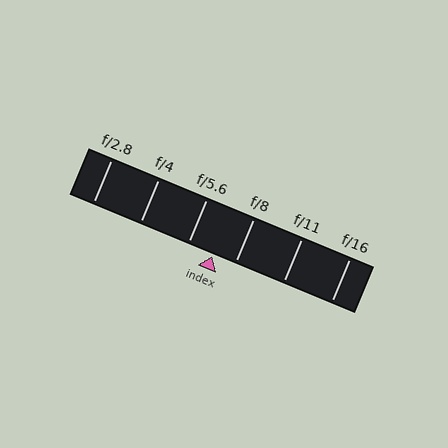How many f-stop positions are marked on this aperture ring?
There are 6 f-stop positions marked.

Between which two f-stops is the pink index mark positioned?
The index mark is between f/5.6 and f/8.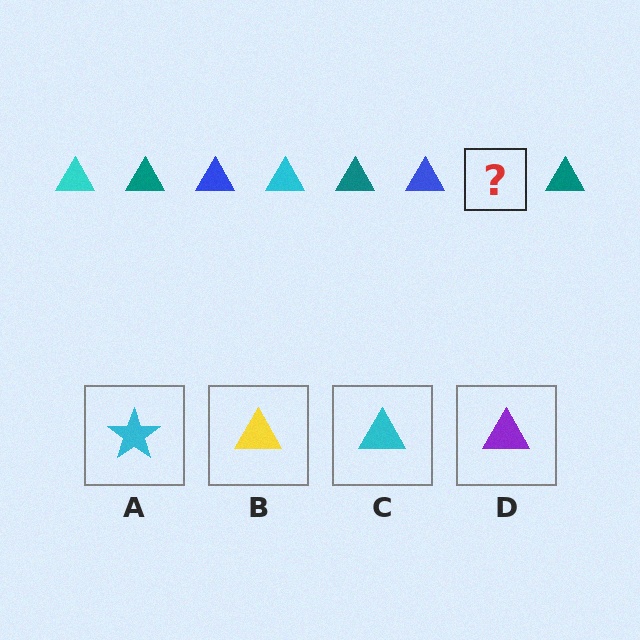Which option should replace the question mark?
Option C.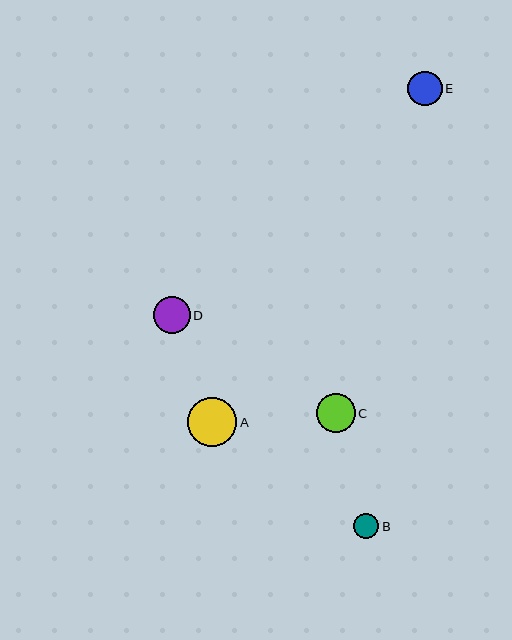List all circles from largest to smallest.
From largest to smallest: A, C, D, E, B.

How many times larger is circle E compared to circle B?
Circle E is approximately 1.4 times the size of circle B.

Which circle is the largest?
Circle A is the largest with a size of approximately 50 pixels.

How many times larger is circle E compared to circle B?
Circle E is approximately 1.4 times the size of circle B.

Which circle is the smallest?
Circle B is the smallest with a size of approximately 25 pixels.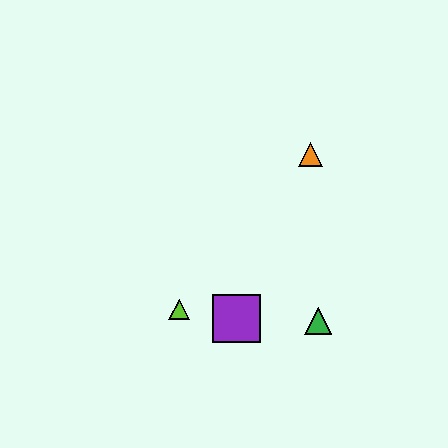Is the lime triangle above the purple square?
Yes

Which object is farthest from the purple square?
The orange triangle is farthest from the purple square.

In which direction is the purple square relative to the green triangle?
The purple square is to the left of the green triangle.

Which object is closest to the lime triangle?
The purple square is closest to the lime triangle.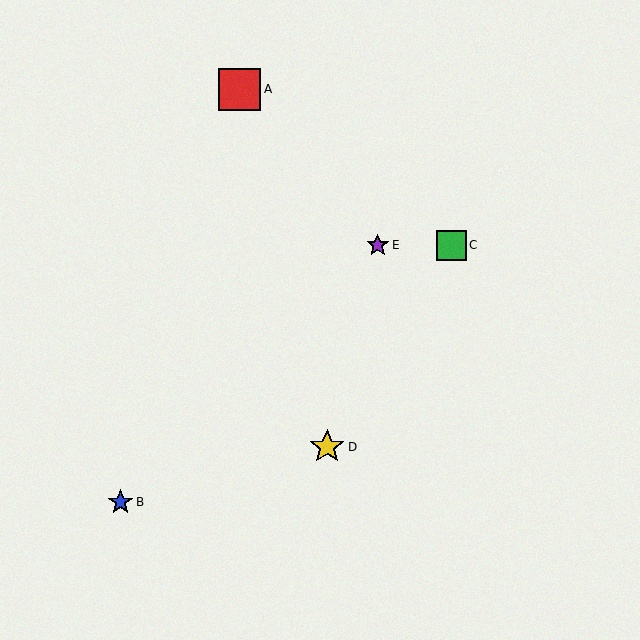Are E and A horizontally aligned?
No, E is at y≈245 and A is at y≈89.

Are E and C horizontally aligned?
Yes, both are at y≈245.